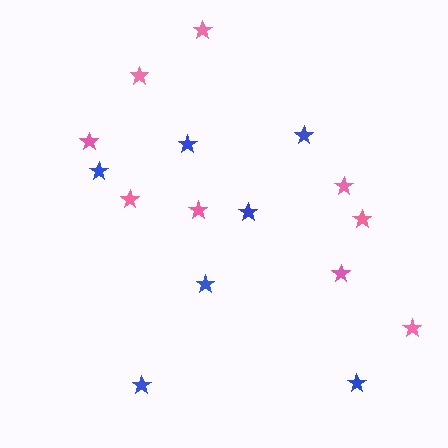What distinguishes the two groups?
There are 2 groups: one group of pink stars (9) and one group of blue stars (7).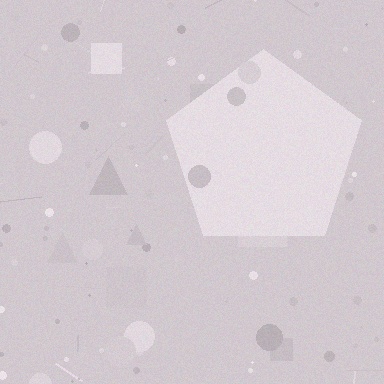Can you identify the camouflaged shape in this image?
The camouflaged shape is a pentagon.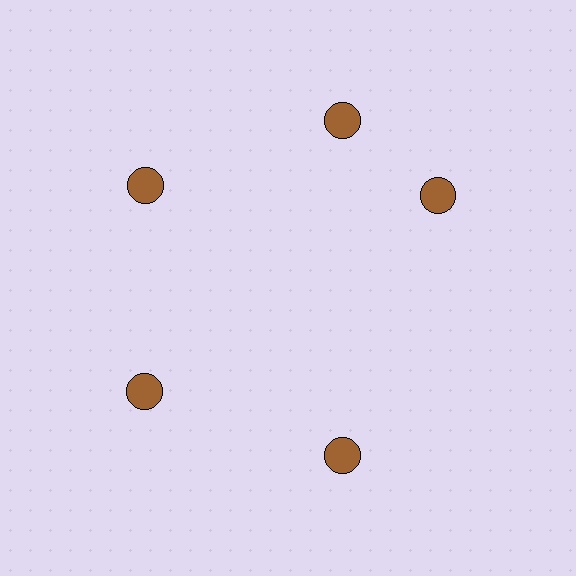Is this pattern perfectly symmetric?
No. The 5 brown circles are arranged in a ring, but one element near the 3 o'clock position is rotated out of alignment along the ring, breaking the 5-fold rotational symmetry.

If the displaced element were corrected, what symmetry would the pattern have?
It would have 5-fold rotational symmetry — the pattern would map onto itself every 72 degrees.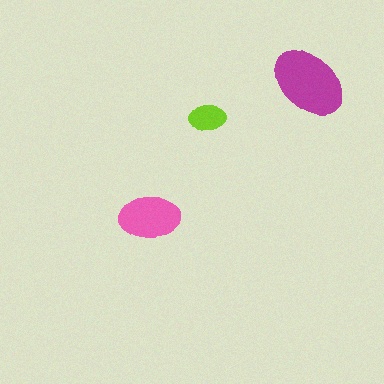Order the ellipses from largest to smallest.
the magenta one, the pink one, the lime one.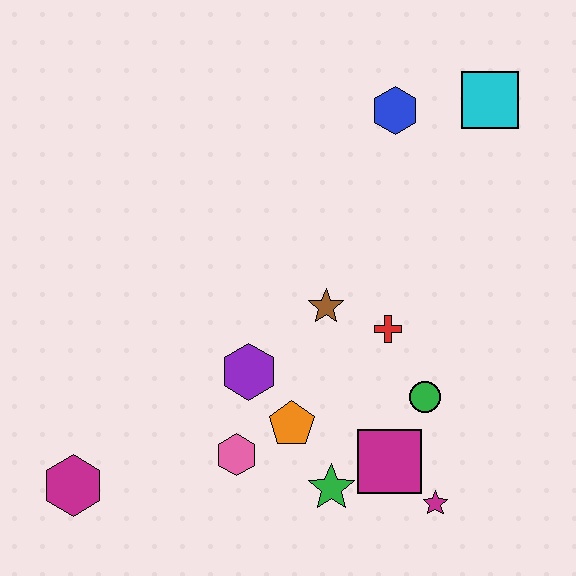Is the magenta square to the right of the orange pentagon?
Yes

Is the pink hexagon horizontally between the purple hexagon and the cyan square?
No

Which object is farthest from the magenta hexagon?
The cyan square is farthest from the magenta hexagon.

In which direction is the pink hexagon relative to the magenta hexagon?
The pink hexagon is to the right of the magenta hexagon.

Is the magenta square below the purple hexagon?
Yes